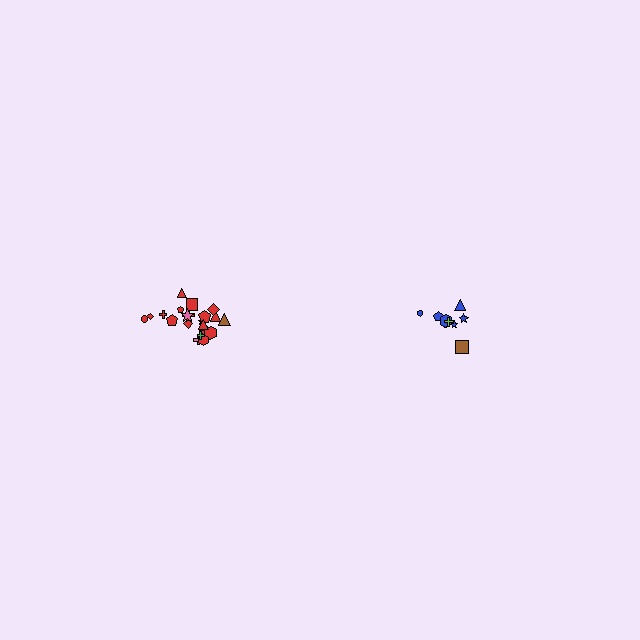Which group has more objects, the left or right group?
The left group.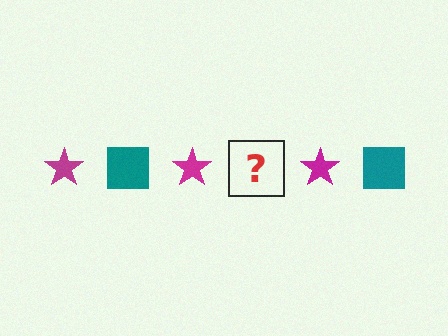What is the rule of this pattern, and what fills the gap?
The rule is that the pattern alternates between magenta star and teal square. The gap should be filled with a teal square.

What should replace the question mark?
The question mark should be replaced with a teal square.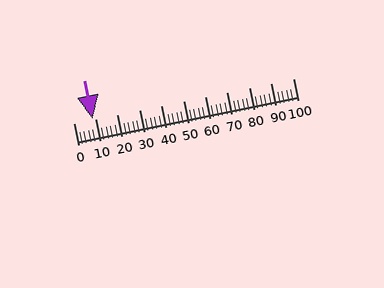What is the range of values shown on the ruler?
The ruler shows values from 0 to 100.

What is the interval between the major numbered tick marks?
The major tick marks are spaced 10 units apart.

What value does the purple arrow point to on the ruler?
The purple arrow points to approximately 8.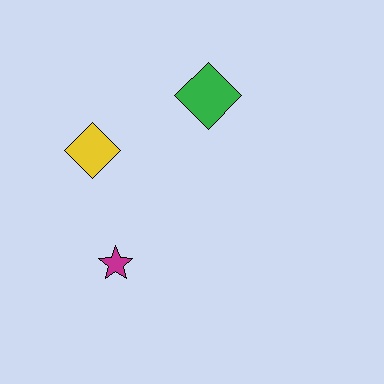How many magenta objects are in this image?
There is 1 magenta object.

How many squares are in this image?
There are no squares.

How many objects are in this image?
There are 3 objects.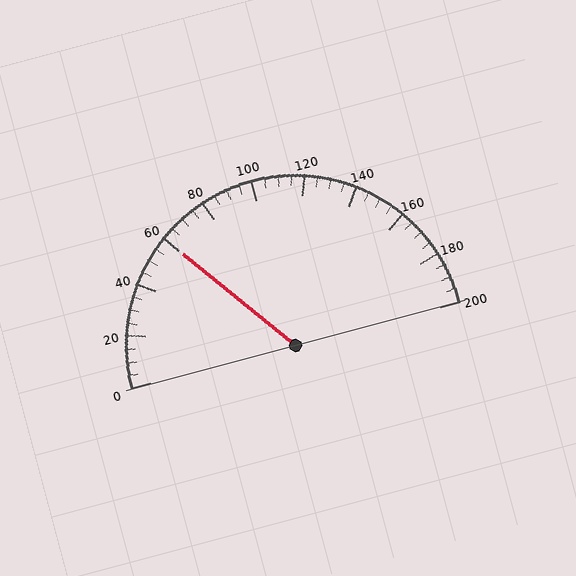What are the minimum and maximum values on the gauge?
The gauge ranges from 0 to 200.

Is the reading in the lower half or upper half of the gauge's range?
The reading is in the lower half of the range (0 to 200).